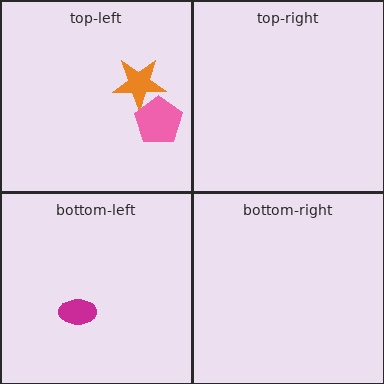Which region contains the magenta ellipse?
The bottom-left region.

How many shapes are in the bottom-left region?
1.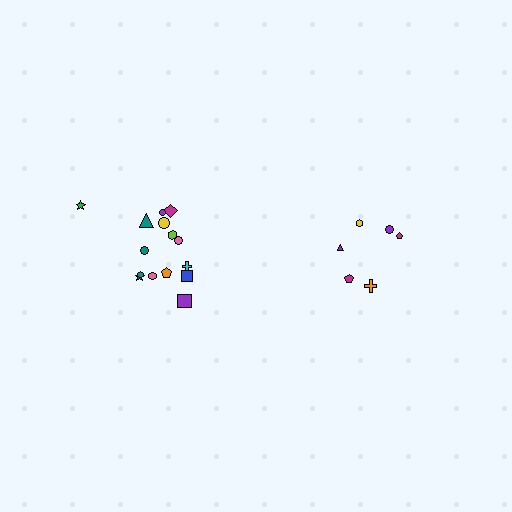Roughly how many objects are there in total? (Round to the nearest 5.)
Roughly 20 objects in total.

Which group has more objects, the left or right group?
The left group.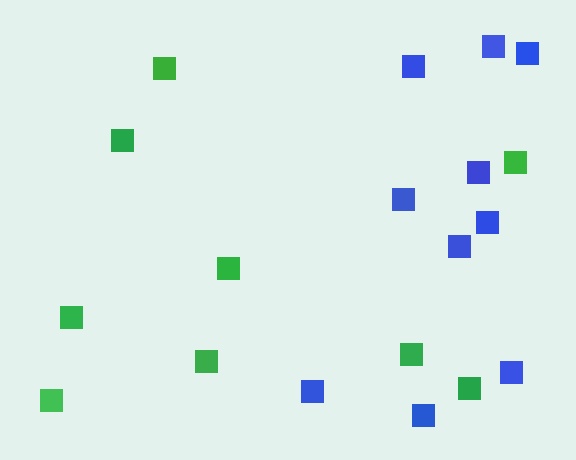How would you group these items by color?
There are 2 groups: one group of green squares (9) and one group of blue squares (10).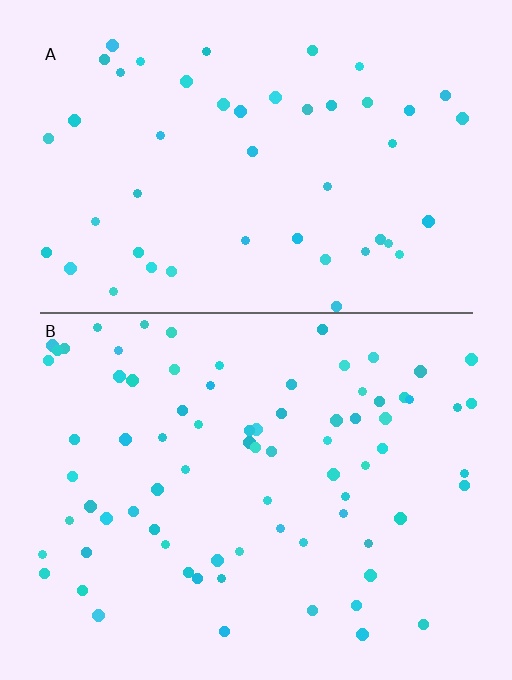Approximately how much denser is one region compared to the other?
Approximately 1.6× — region B over region A.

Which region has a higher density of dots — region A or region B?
B (the bottom).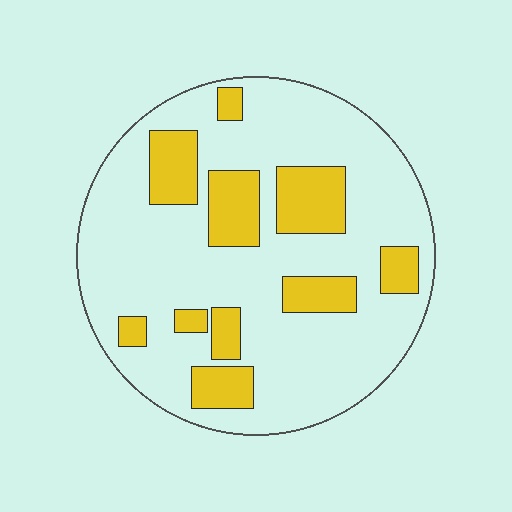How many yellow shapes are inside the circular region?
10.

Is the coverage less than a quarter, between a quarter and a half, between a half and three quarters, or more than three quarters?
Less than a quarter.